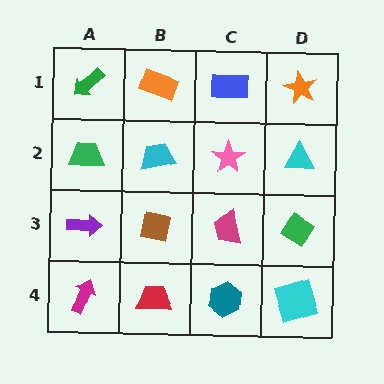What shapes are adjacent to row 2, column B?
An orange rectangle (row 1, column B), a brown square (row 3, column B), a green trapezoid (row 2, column A), a pink star (row 2, column C).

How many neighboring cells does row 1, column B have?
3.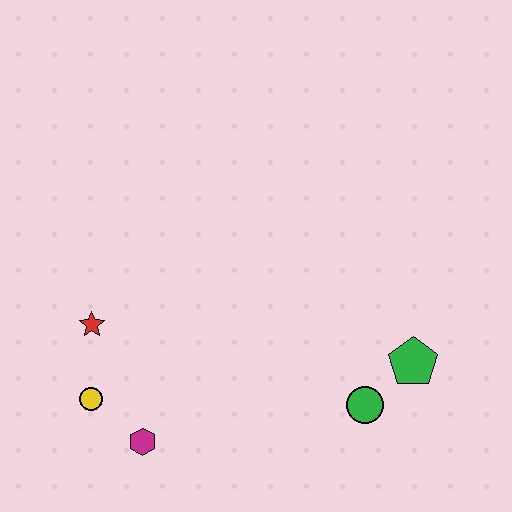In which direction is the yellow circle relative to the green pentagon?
The yellow circle is to the left of the green pentagon.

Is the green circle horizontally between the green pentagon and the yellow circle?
Yes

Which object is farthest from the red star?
The green pentagon is farthest from the red star.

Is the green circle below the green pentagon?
Yes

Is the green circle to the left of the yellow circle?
No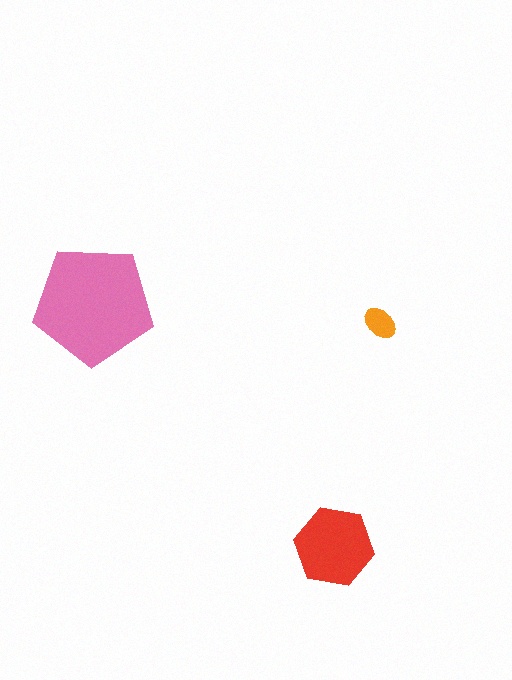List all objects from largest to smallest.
The pink pentagon, the red hexagon, the orange ellipse.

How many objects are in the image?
There are 3 objects in the image.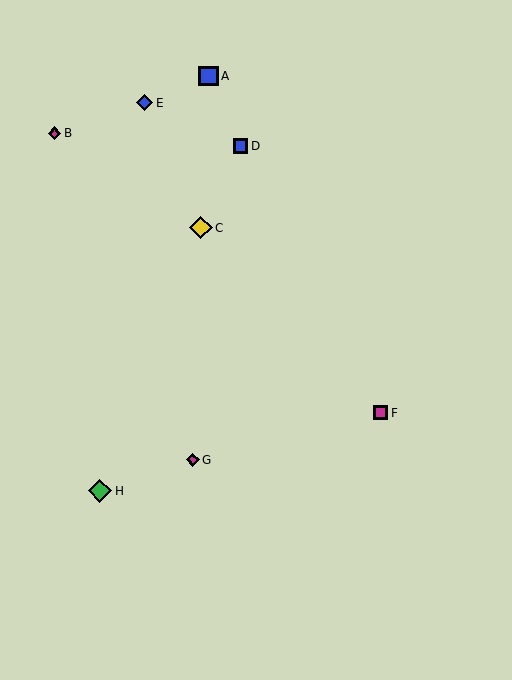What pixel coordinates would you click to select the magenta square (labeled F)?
Click at (380, 413) to select the magenta square F.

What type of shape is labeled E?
Shape E is a blue diamond.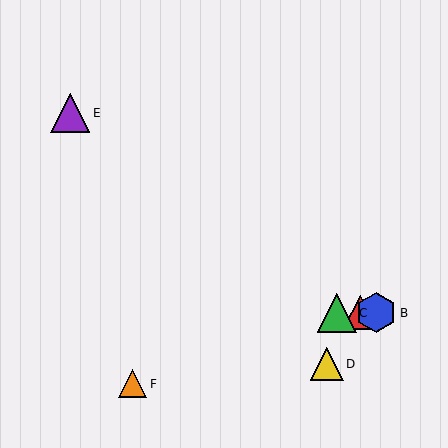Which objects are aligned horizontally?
Objects A, B, C are aligned horizontally.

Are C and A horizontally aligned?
Yes, both are at y≈313.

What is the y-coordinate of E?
Object E is at y≈113.